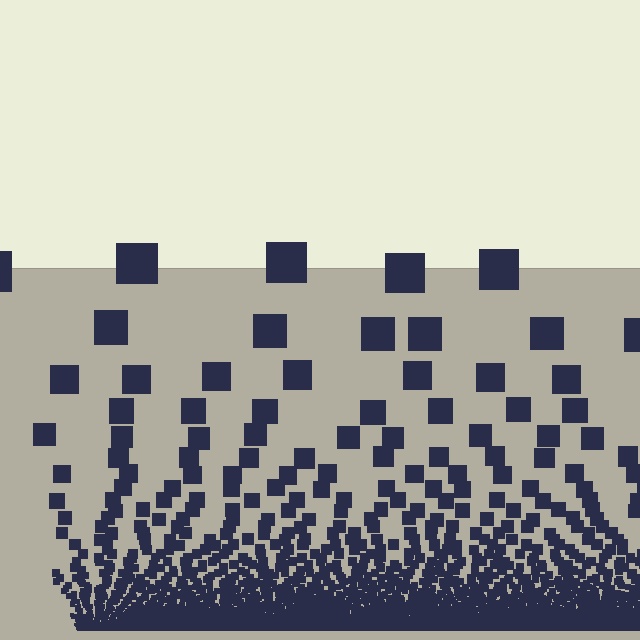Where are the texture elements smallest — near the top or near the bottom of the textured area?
Near the bottom.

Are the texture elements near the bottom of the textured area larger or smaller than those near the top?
Smaller. The gradient is inverted — elements near the bottom are smaller and denser.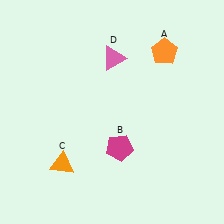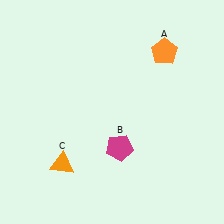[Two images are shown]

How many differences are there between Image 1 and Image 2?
There is 1 difference between the two images.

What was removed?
The pink triangle (D) was removed in Image 2.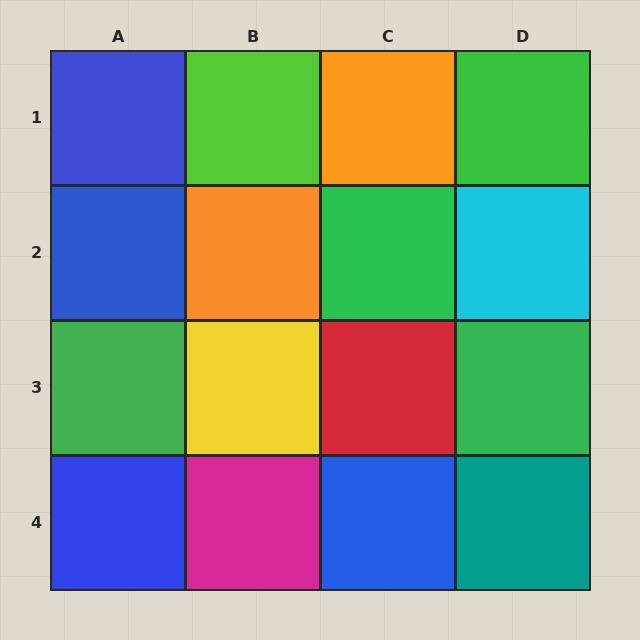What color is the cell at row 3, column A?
Green.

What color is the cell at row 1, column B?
Lime.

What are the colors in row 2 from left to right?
Blue, orange, green, cyan.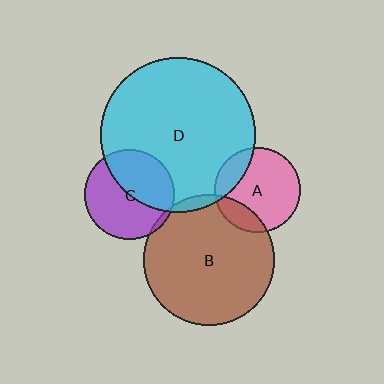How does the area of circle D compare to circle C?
Approximately 3.0 times.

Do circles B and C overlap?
Yes.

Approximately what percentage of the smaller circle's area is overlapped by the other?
Approximately 5%.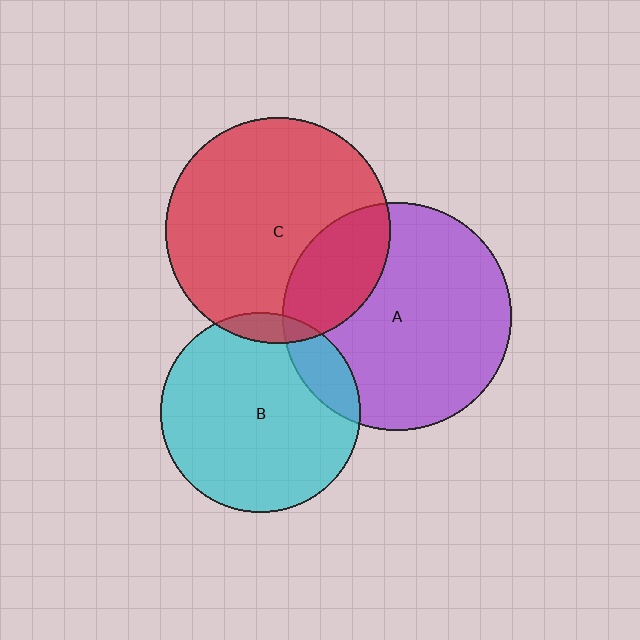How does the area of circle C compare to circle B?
Approximately 1.3 times.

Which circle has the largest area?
Circle A (purple).